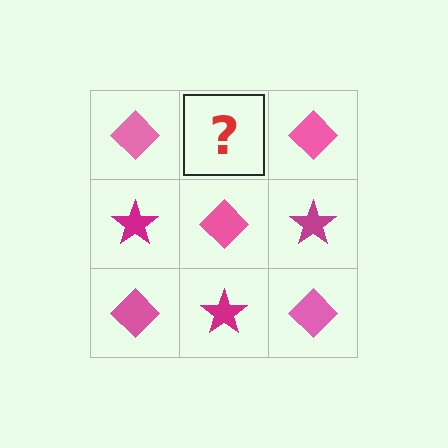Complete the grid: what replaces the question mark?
The question mark should be replaced with a magenta star.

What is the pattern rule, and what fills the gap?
The rule is that it alternates pink diamond and magenta star in a checkerboard pattern. The gap should be filled with a magenta star.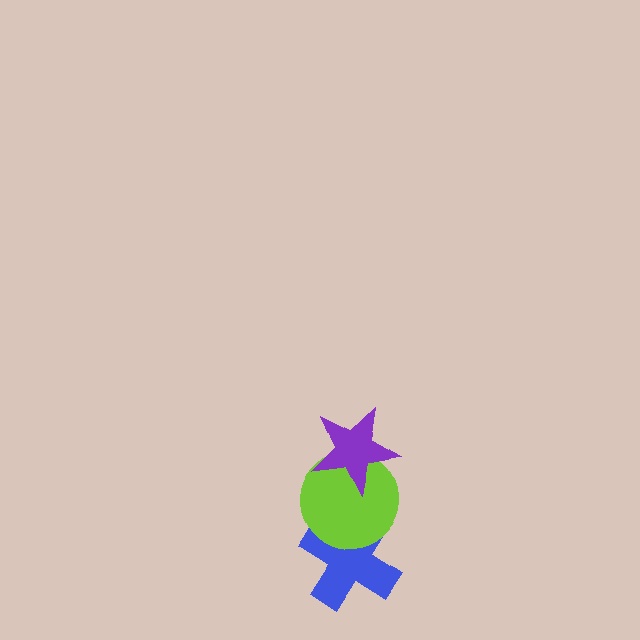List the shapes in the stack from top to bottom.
From top to bottom: the purple star, the lime circle, the blue cross.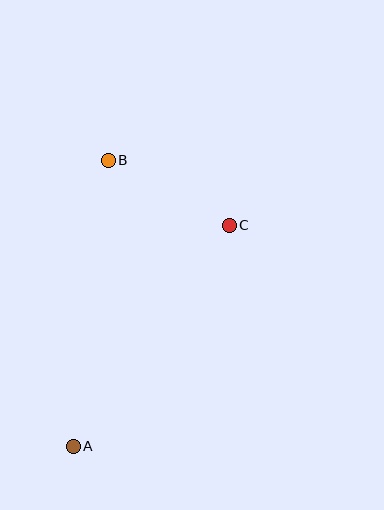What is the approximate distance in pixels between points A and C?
The distance between A and C is approximately 271 pixels.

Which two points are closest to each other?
Points B and C are closest to each other.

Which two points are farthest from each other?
Points A and B are farthest from each other.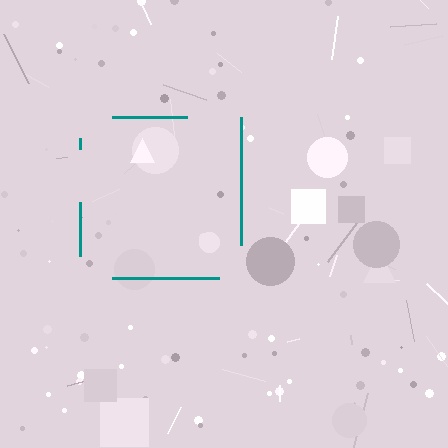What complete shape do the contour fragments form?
The contour fragments form a square.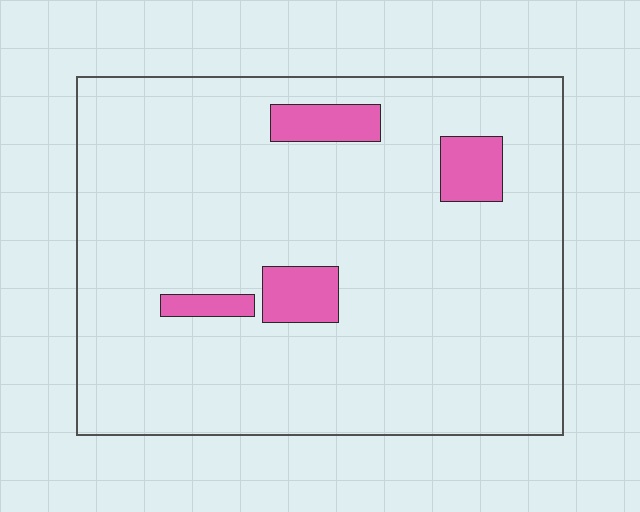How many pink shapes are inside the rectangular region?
4.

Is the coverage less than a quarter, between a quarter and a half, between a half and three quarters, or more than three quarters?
Less than a quarter.